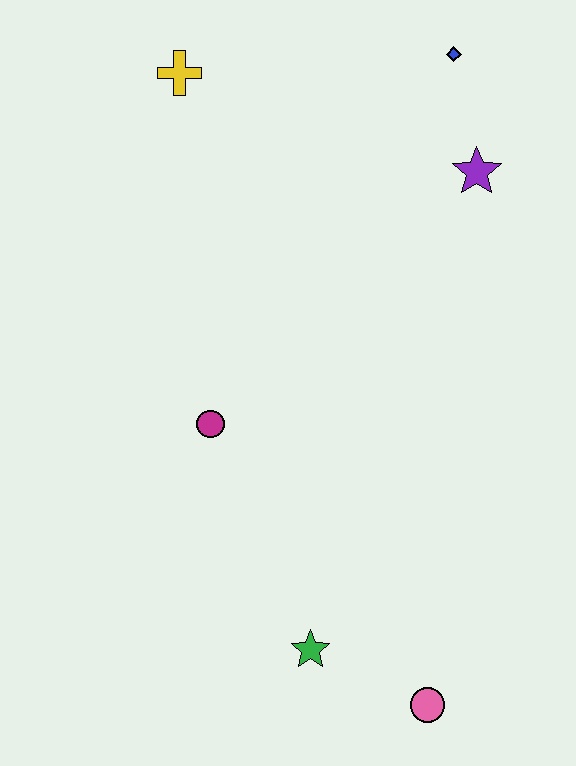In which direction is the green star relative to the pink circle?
The green star is to the left of the pink circle.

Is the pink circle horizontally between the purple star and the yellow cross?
Yes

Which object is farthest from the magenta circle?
The blue diamond is farthest from the magenta circle.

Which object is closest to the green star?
The pink circle is closest to the green star.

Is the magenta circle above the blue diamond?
No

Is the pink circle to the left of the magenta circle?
No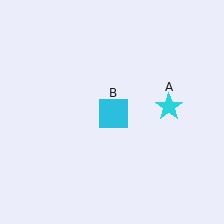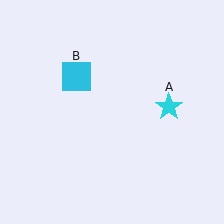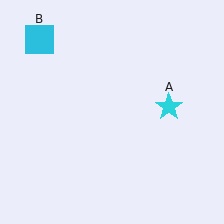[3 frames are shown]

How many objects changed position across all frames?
1 object changed position: cyan square (object B).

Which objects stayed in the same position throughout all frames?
Cyan star (object A) remained stationary.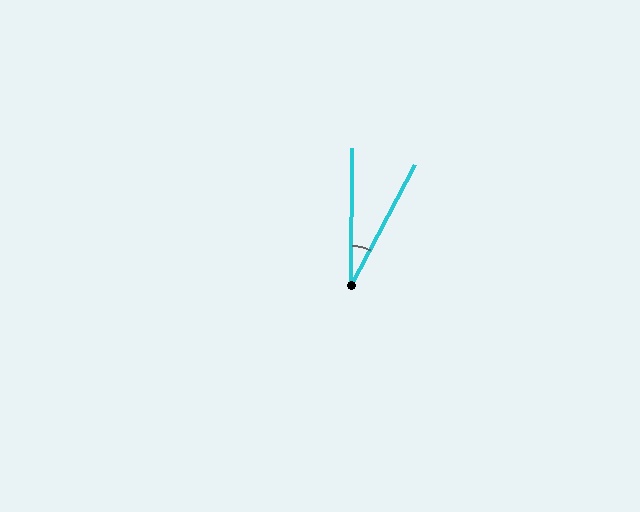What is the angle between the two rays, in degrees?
Approximately 27 degrees.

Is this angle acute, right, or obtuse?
It is acute.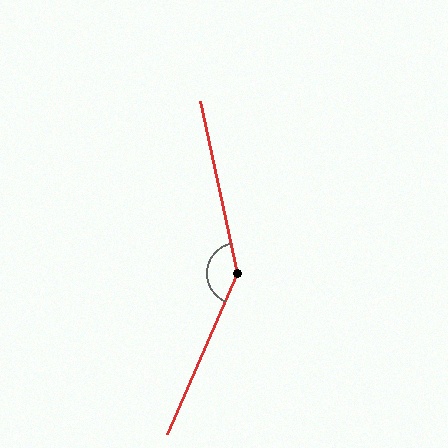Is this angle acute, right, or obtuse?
It is obtuse.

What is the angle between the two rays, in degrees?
Approximately 144 degrees.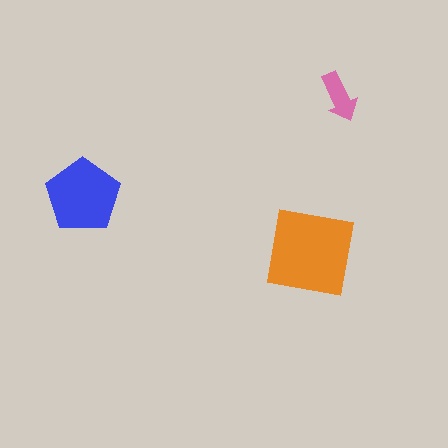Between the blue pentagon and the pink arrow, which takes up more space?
The blue pentagon.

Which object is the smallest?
The pink arrow.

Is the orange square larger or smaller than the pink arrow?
Larger.